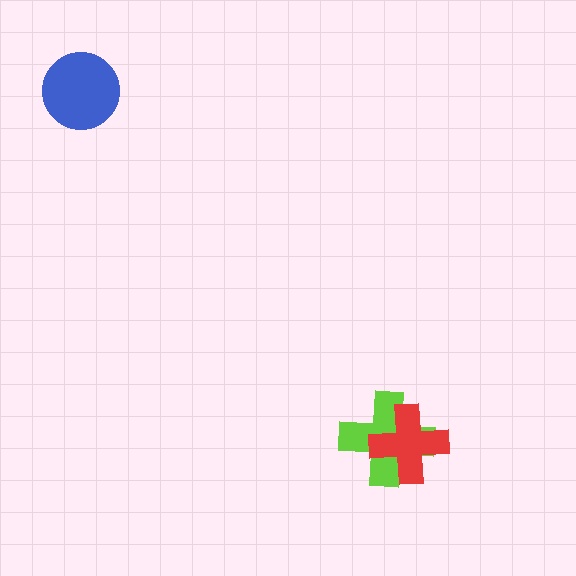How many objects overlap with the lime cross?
1 object overlaps with the lime cross.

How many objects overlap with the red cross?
1 object overlaps with the red cross.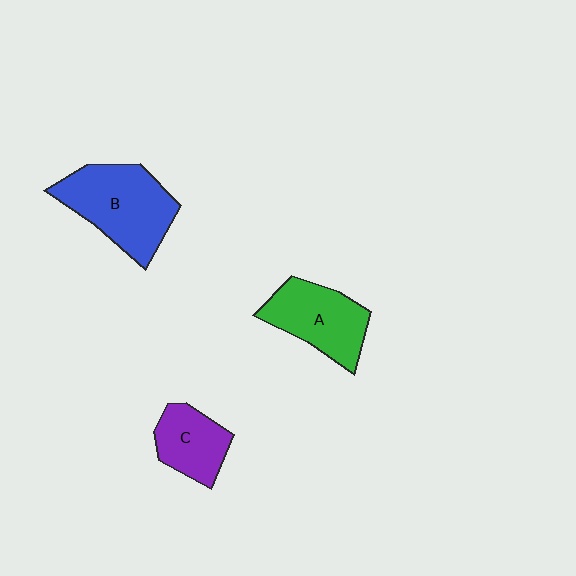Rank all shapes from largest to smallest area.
From largest to smallest: B (blue), A (green), C (purple).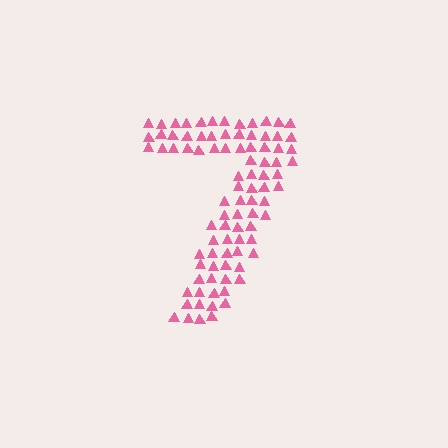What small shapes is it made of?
It is made of small triangles.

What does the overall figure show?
The overall figure shows the digit 7.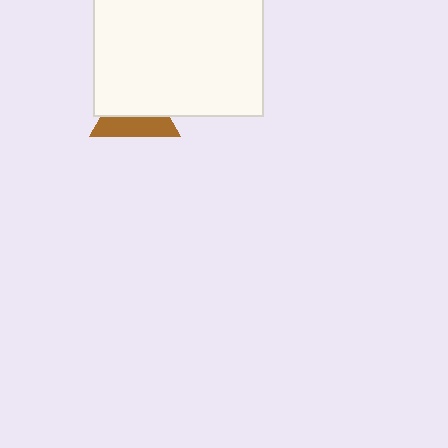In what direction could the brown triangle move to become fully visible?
The brown triangle could move down. That would shift it out from behind the white rectangle entirely.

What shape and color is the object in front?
The object in front is a white rectangle.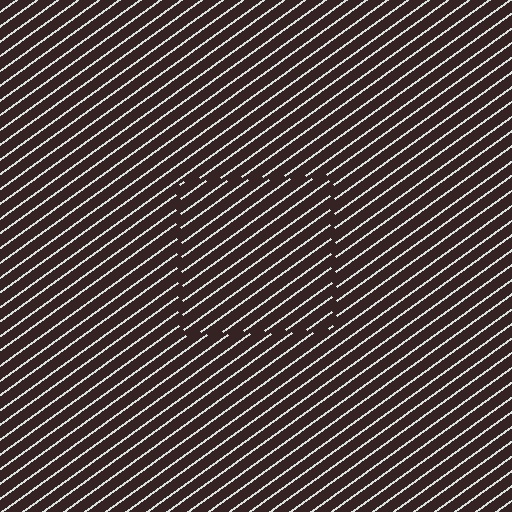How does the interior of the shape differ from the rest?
The interior of the shape contains the same grating, shifted by half a period — the contour is defined by the phase discontinuity where line-ends from the inner and outer gratings abut.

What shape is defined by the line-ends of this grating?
An illusory square. The interior of the shape contains the same grating, shifted by half a period — the contour is defined by the phase discontinuity where line-ends from the inner and outer gratings abut.